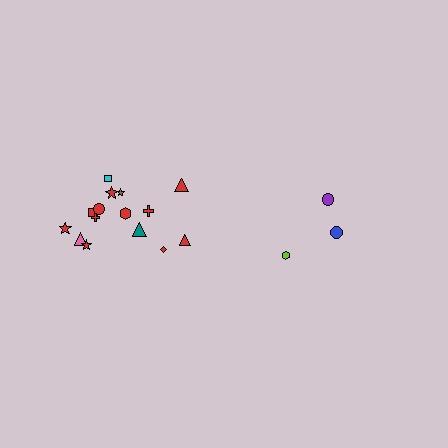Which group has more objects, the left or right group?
The left group.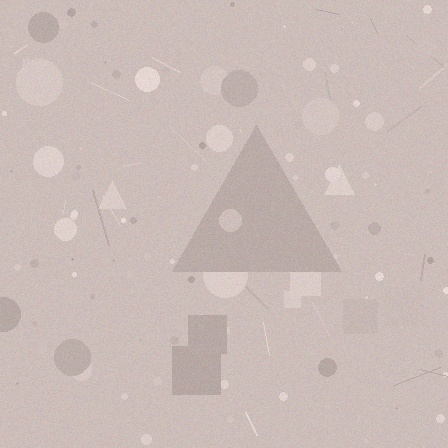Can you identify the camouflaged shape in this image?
The camouflaged shape is a triangle.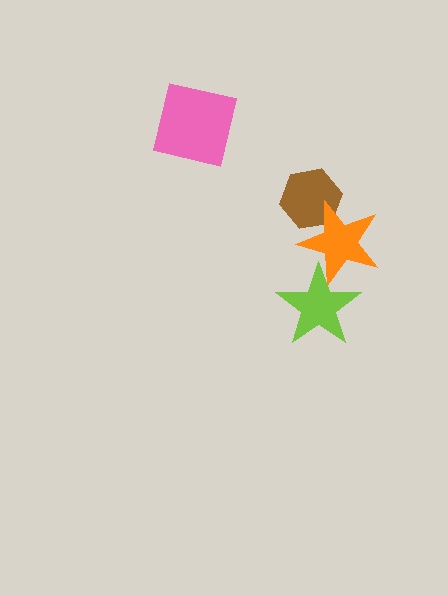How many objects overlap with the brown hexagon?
1 object overlaps with the brown hexagon.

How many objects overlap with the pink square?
0 objects overlap with the pink square.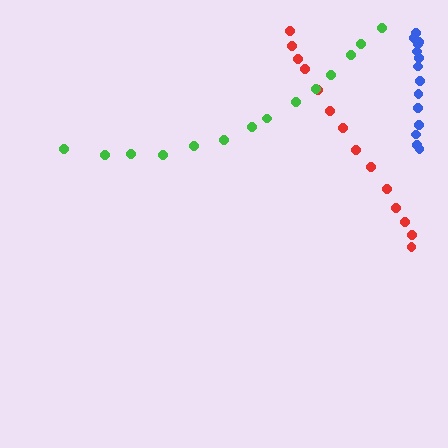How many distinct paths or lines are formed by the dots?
There are 3 distinct paths.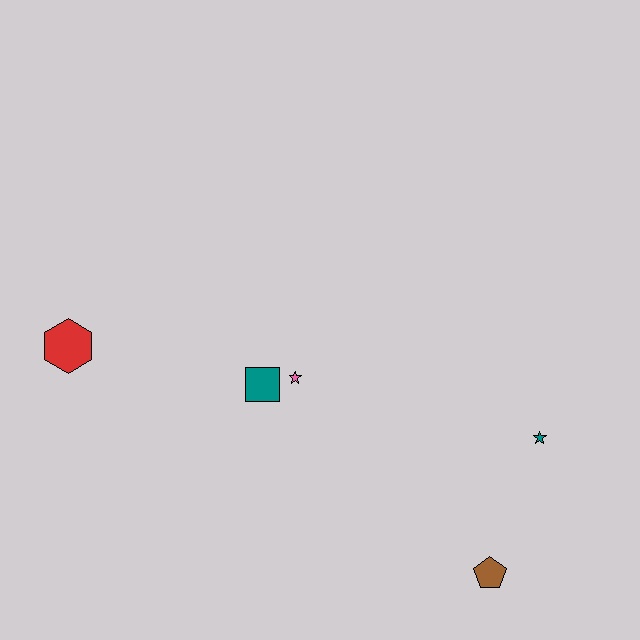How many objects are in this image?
There are 5 objects.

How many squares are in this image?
There is 1 square.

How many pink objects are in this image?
There is 1 pink object.